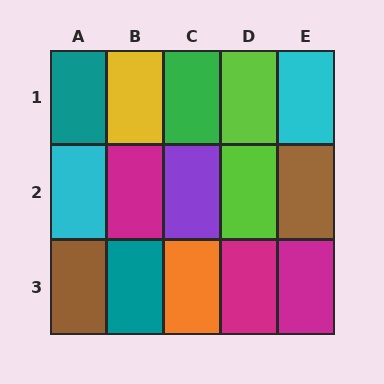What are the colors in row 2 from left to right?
Cyan, magenta, purple, lime, brown.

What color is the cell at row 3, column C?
Orange.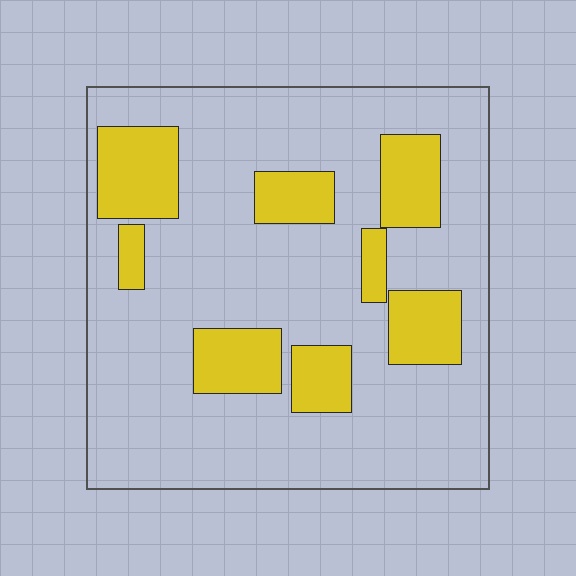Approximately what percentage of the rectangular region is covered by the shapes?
Approximately 25%.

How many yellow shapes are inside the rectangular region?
8.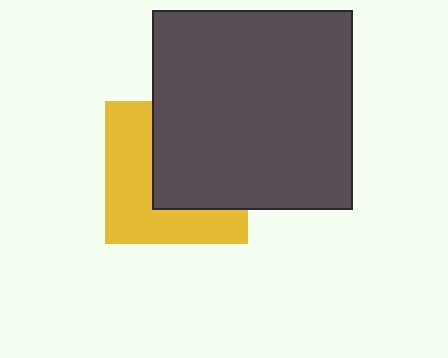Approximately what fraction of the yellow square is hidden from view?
Roughly 51% of the yellow square is hidden behind the dark gray square.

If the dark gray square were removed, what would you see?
You would see the complete yellow square.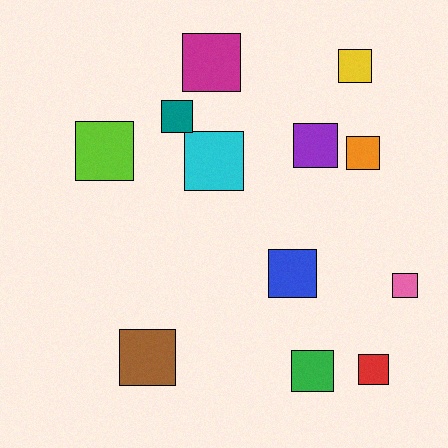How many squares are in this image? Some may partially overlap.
There are 12 squares.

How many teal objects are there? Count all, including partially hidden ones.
There is 1 teal object.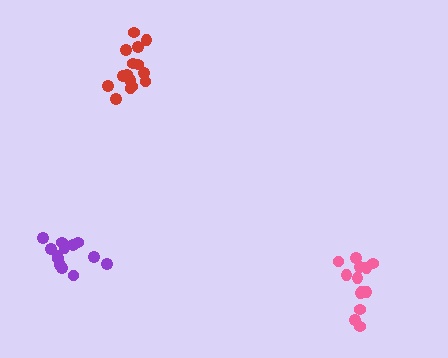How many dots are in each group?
Group 1: 13 dots, Group 2: 15 dots, Group 3: 13 dots (41 total).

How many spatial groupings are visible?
There are 3 spatial groupings.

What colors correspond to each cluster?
The clusters are colored: pink, red, purple.